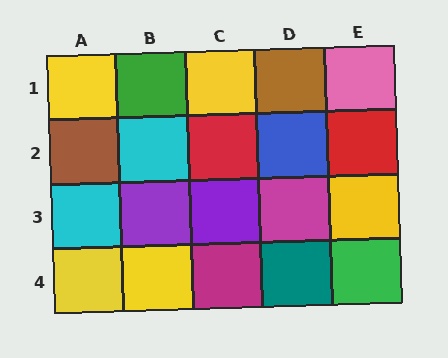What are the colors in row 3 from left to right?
Cyan, purple, purple, magenta, yellow.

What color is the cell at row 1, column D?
Brown.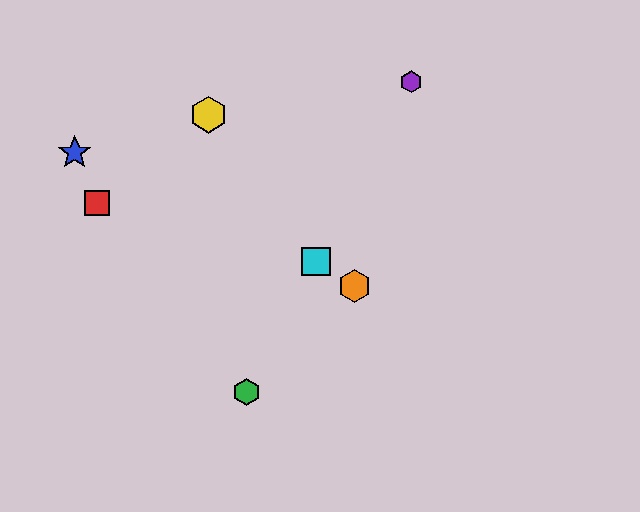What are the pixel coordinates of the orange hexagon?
The orange hexagon is at (355, 286).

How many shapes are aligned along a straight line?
3 shapes (the green hexagon, the purple hexagon, the cyan square) are aligned along a straight line.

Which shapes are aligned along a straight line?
The green hexagon, the purple hexagon, the cyan square are aligned along a straight line.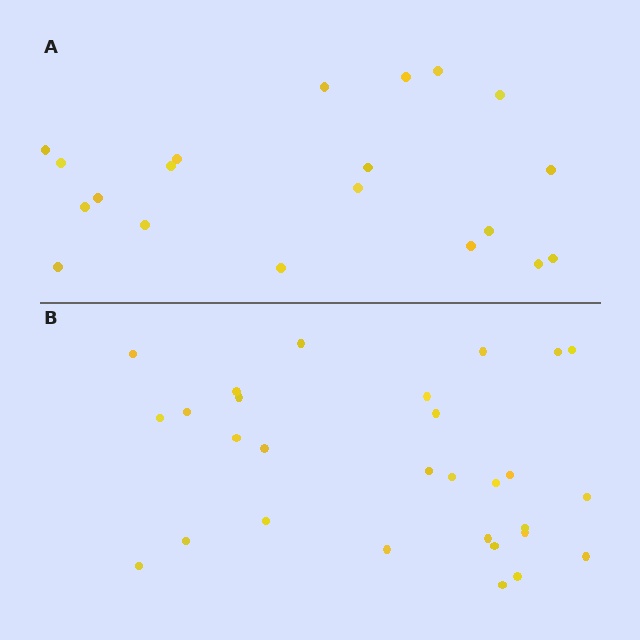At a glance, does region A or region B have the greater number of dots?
Region B (the bottom region) has more dots.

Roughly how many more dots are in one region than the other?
Region B has roughly 8 or so more dots than region A.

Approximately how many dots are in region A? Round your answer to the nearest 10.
About 20 dots.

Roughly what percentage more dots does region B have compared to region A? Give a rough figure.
About 45% more.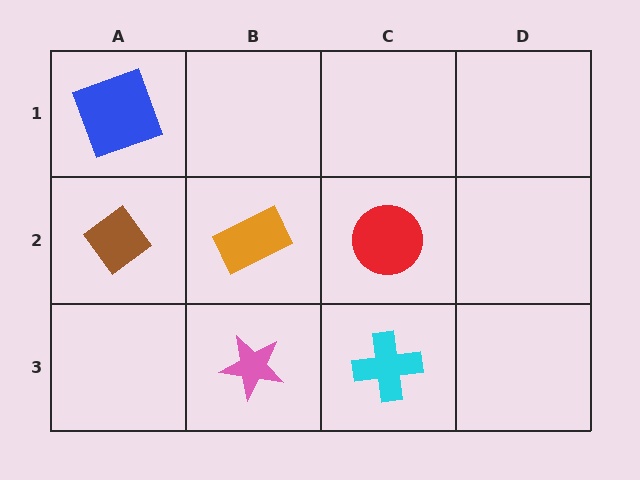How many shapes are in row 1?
1 shape.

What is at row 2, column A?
A brown diamond.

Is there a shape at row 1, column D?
No, that cell is empty.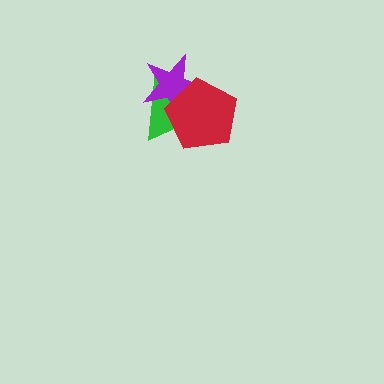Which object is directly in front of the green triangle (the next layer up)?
The purple star is directly in front of the green triangle.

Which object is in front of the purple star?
The red pentagon is in front of the purple star.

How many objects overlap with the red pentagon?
2 objects overlap with the red pentagon.